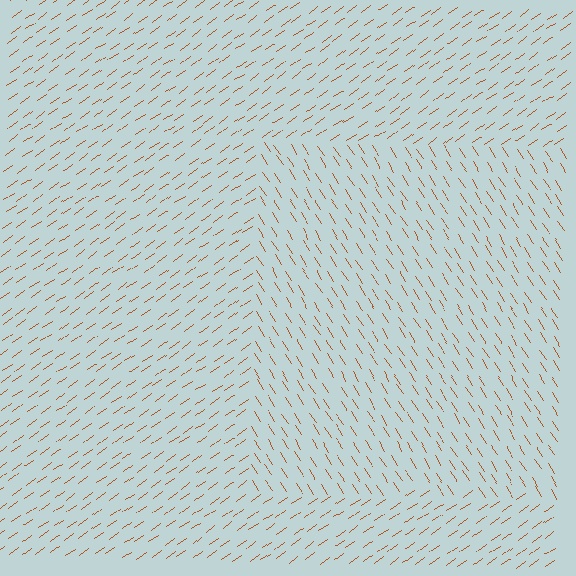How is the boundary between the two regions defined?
The boundary is defined purely by a change in line orientation (approximately 87 degrees difference). All lines are the same color and thickness.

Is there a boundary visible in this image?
Yes, there is a texture boundary formed by a change in line orientation.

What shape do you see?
I see a rectangle.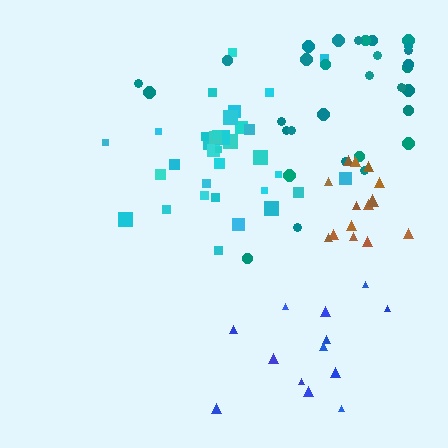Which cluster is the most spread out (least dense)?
Blue.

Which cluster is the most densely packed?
Brown.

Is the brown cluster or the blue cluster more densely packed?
Brown.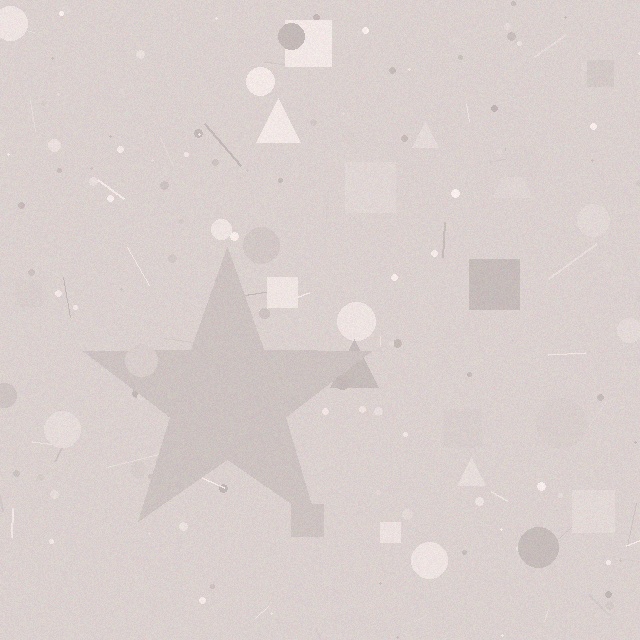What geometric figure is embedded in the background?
A star is embedded in the background.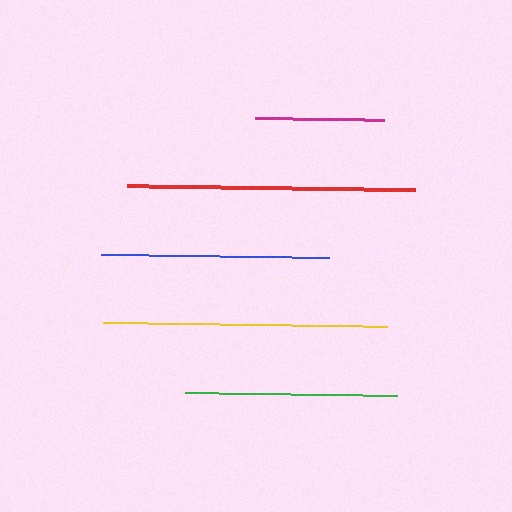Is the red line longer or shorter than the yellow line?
The red line is longer than the yellow line.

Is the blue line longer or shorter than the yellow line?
The yellow line is longer than the blue line.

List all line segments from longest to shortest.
From longest to shortest: red, yellow, blue, green, magenta.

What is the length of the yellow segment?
The yellow segment is approximately 285 pixels long.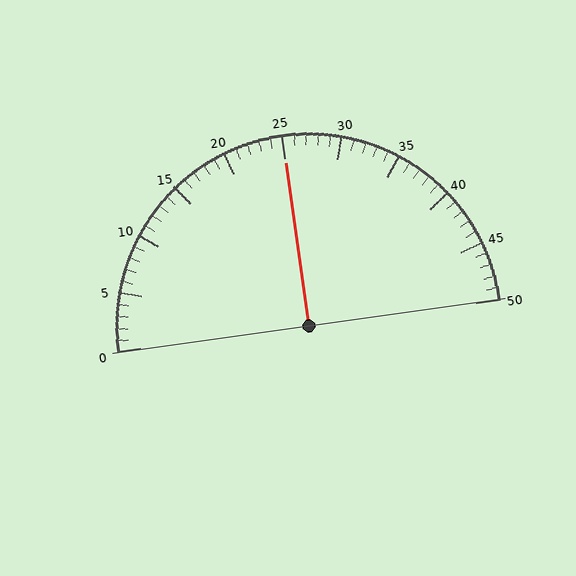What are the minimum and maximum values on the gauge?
The gauge ranges from 0 to 50.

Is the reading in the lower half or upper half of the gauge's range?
The reading is in the upper half of the range (0 to 50).